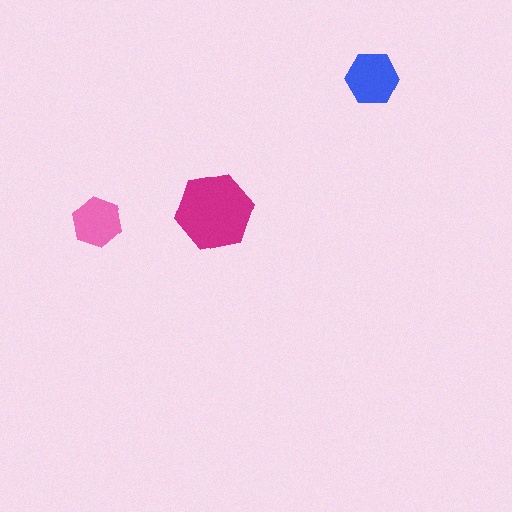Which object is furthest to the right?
The blue hexagon is rightmost.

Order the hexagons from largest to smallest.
the magenta one, the blue one, the pink one.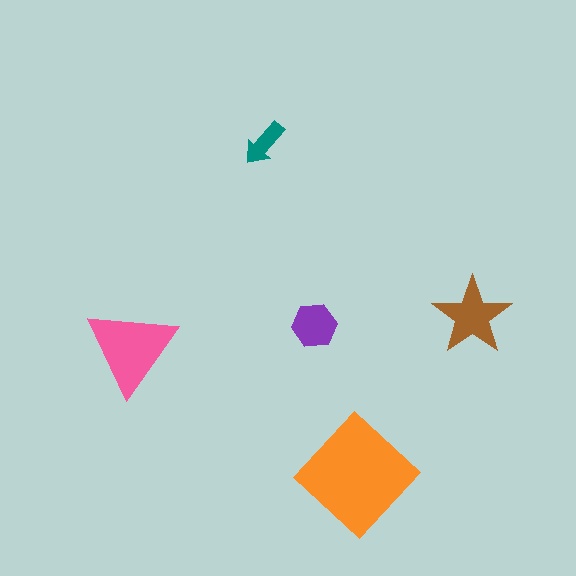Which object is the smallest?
The teal arrow.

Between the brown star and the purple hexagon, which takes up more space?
The brown star.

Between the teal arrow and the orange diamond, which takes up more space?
The orange diamond.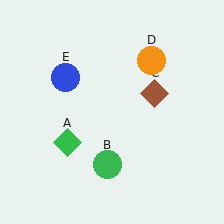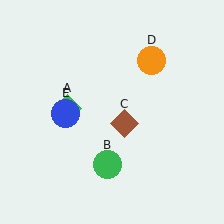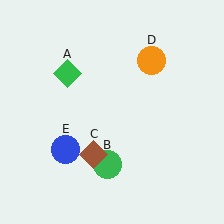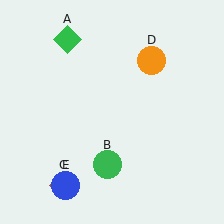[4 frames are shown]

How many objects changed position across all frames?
3 objects changed position: green diamond (object A), brown diamond (object C), blue circle (object E).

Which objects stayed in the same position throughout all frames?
Green circle (object B) and orange circle (object D) remained stationary.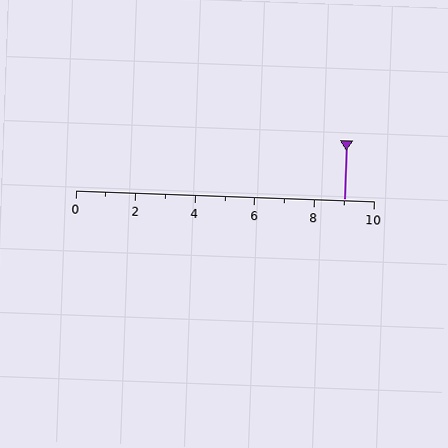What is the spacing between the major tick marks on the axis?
The major ticks are spaced 2 apart.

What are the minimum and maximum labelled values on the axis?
The axis runs from 0 to 10.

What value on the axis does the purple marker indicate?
The marker indicates approximately 9.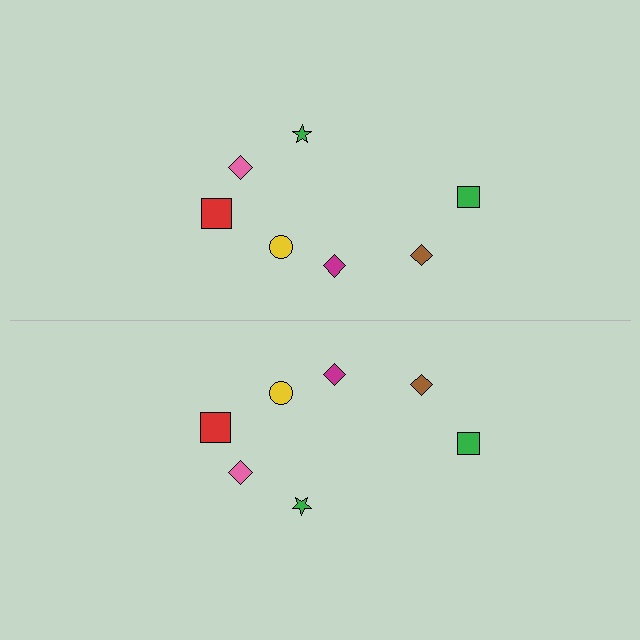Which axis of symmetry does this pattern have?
The pattern has a horizontal axis of symmetry running through the center of the image.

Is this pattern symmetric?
Yes, this pattern has bilateral (reflection) symmetry.